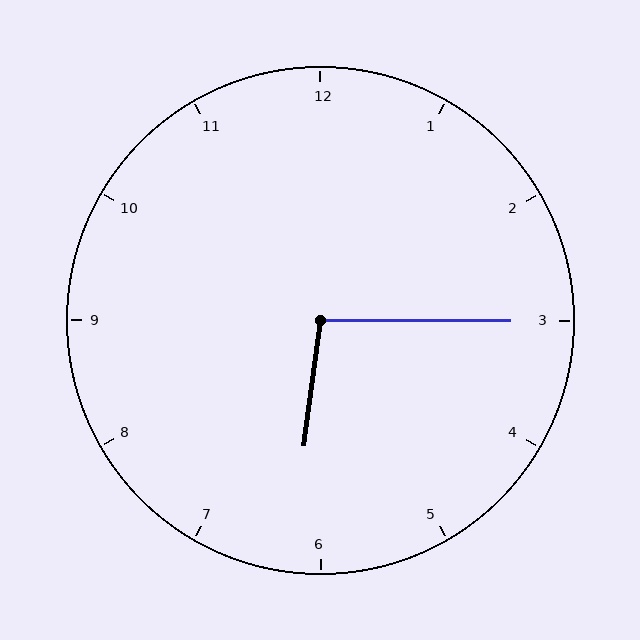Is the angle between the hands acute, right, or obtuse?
It is obtuse.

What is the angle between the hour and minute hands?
Approximately 98 degrees.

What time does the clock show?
6:15.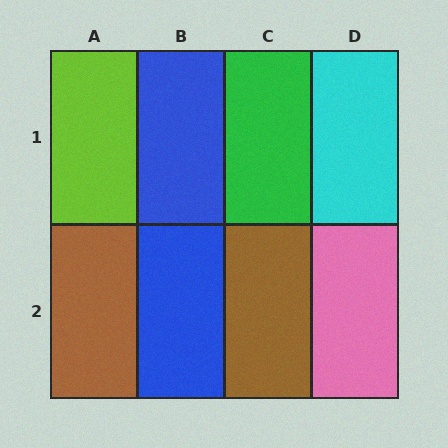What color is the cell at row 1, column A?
Lime.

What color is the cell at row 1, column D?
Cyan.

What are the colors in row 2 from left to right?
Brown, blue, brown, pink.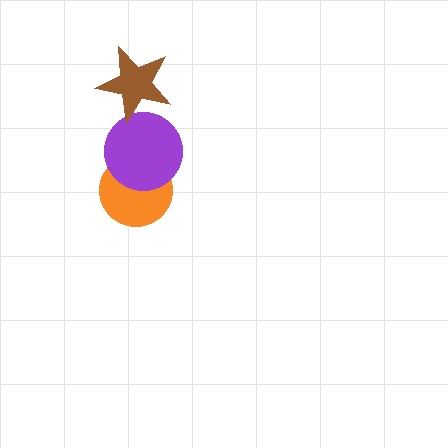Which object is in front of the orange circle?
The purple circle is in front of the orange circle.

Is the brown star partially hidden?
No, no other shape covers it.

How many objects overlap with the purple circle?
2 objects overlap with the purple circle.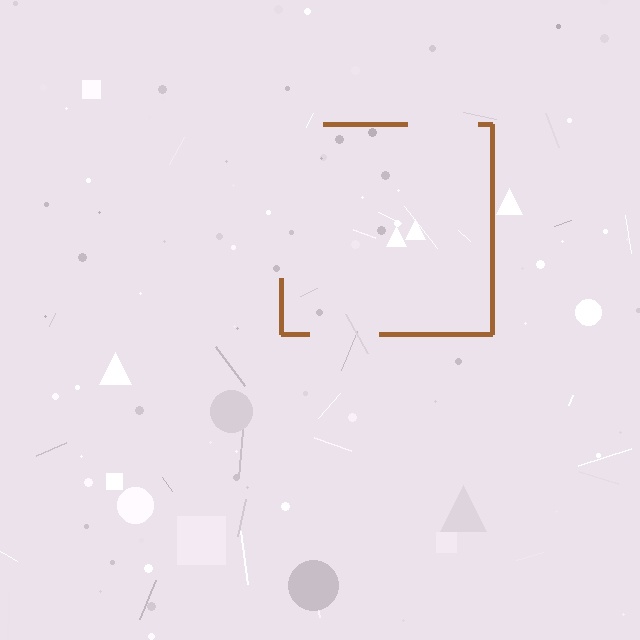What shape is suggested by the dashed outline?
The dashed outline suggests a square.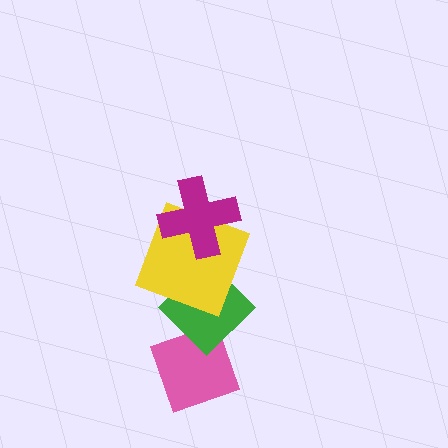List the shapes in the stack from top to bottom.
From top to bottom: the magenta cross, the yellow square, the green diamond, the pink diamond.